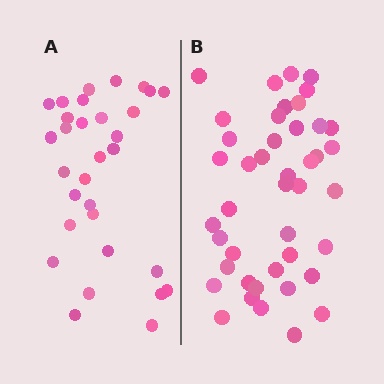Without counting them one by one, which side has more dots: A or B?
Region B (the right region) has more dots.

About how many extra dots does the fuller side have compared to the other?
Region B has roughly 12 or so more dots than region A.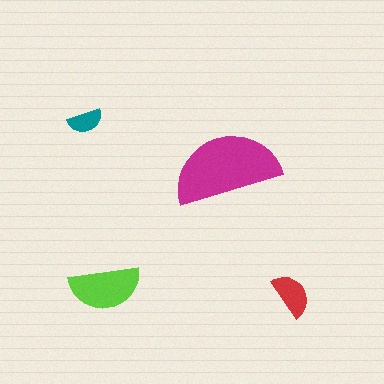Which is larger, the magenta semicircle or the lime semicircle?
The magenta one.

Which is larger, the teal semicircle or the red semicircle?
The red one.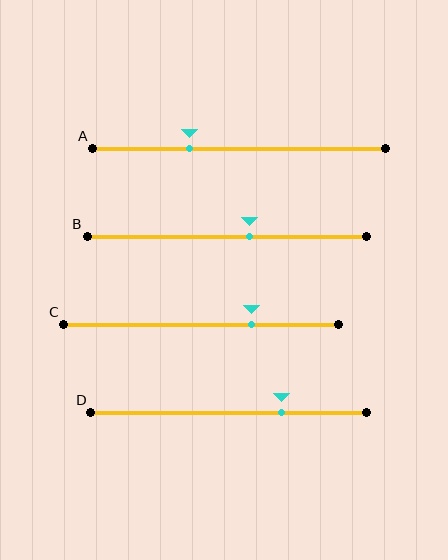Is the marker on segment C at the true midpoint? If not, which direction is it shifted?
No, the marker on segment C is shifted to the right by about 18% of the segment length.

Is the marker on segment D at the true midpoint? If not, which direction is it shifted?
No, the marker on segment D is shifted to the right by about 19% of the segment length.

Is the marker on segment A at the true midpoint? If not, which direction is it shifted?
No, the marker on segment A is shifted to the left by about 17% of the segment length.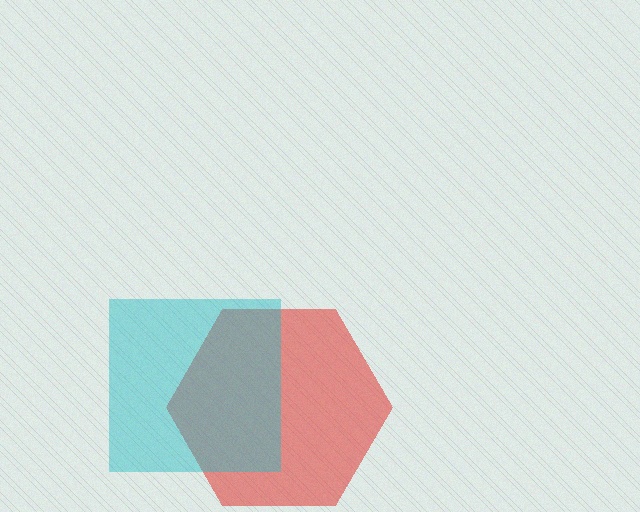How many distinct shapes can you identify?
There are 2 distinct shapes: a red hexagon, a cyan square.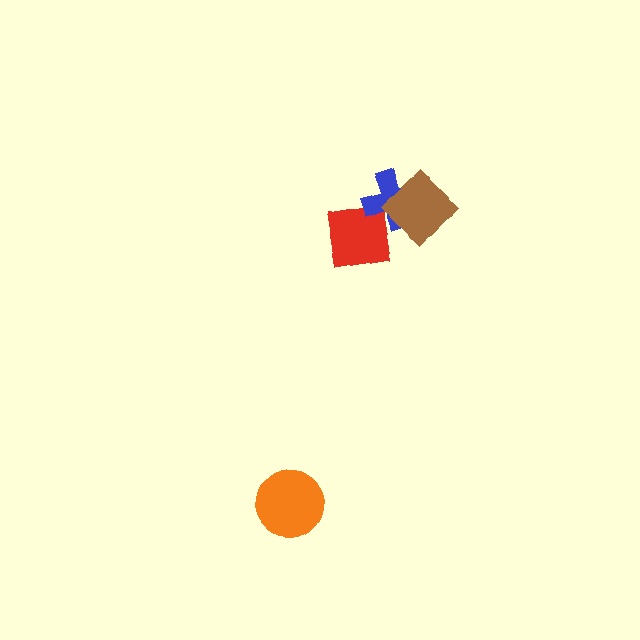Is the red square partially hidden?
Yes, it is partially covered by another shape.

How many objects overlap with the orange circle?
0 objects overlap with the orange circle.